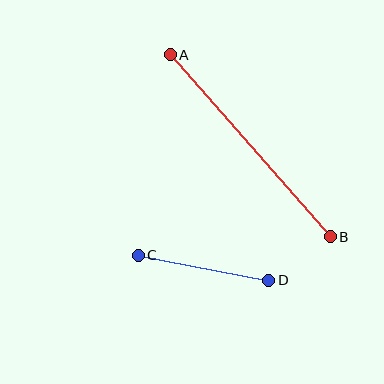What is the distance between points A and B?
The distance is approximately 242 pixels.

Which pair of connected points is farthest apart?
Points A and B are farthest apart.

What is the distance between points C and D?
The distance is approximately 133 pixels.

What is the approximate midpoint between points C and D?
The midpoint is at approximately (203, 268) pixels.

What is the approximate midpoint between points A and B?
The midpoint is at approximately (250, 146) pixels.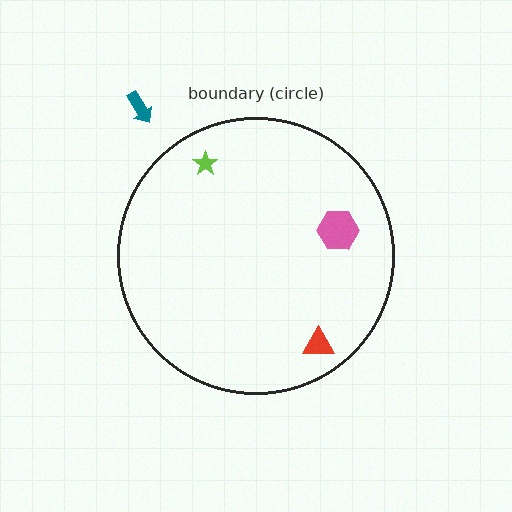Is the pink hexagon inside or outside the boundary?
Inside.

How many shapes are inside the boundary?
3 inside, 1 outside.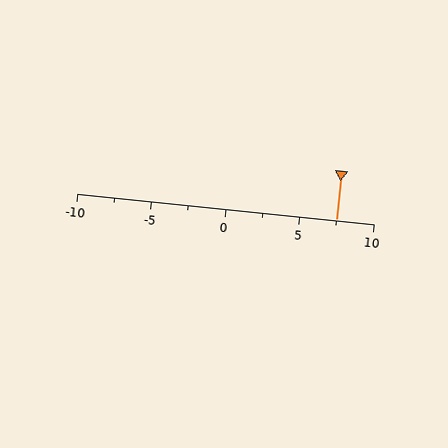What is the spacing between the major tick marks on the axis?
The major ticks are spaced 5 apart.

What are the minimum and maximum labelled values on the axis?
The axis runs from -10 to 10.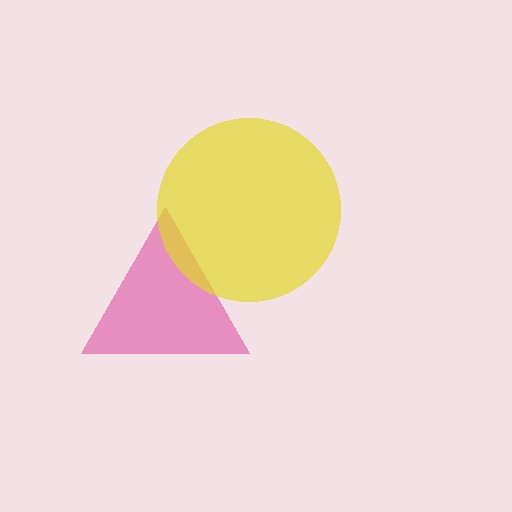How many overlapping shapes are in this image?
There are 2 overlapping shapes in the image.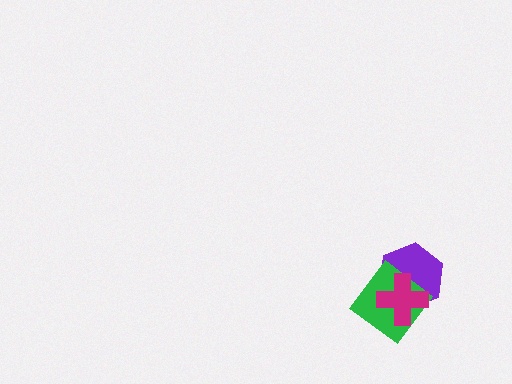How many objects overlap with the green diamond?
2 objects overlap with the green diamond.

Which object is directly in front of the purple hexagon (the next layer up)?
The green diamond is directly in front of the purple hexagon.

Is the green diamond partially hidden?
Yes, it is partially covered by another shape.